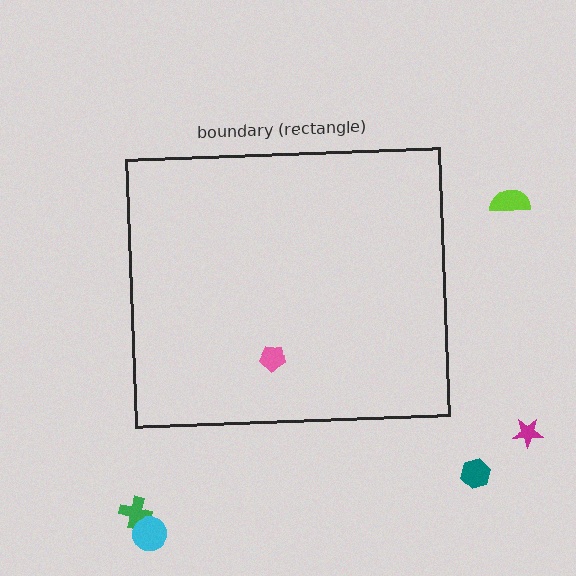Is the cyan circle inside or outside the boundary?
Outside.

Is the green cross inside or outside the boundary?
Outside.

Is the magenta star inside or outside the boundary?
Outside.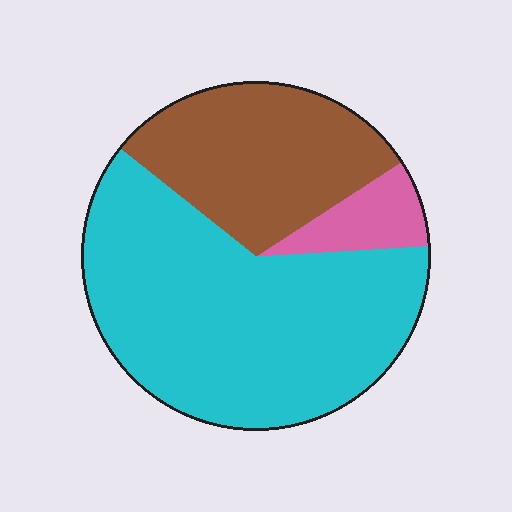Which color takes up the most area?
Cyan, at roughly 60%.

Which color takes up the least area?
Pink, at roughly 10%.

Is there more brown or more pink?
Brown.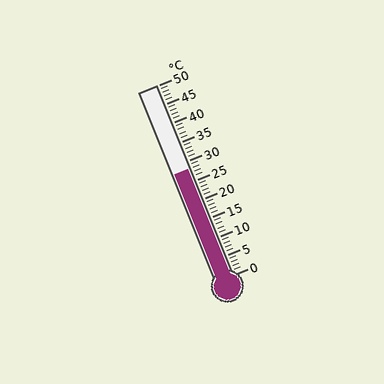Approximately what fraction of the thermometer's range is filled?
The thermometer is filled to approximately 55% of its range.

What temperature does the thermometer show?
The thermometer shows approximately 28°C.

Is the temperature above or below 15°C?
The temperature is above 15°C.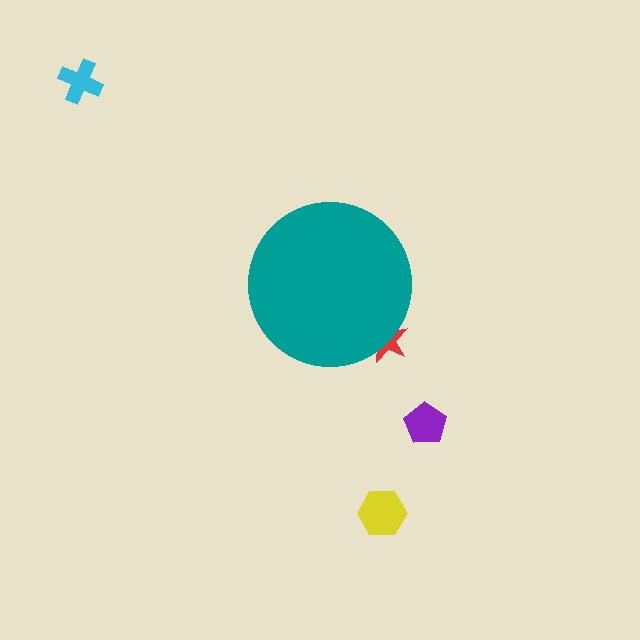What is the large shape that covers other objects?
A teal circle.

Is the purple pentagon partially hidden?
No, the purple pentagon is fully visible.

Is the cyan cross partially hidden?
No, the cyan cross is fully visible.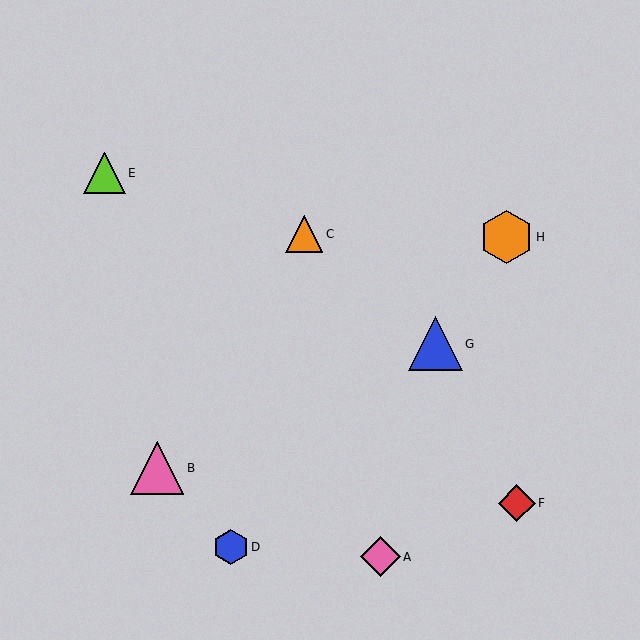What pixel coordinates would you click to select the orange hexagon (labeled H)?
Click at (506, 237) to select the orange hexagon H.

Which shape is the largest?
The blue triangle (labeled G) is the largest.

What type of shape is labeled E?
Shape E is a lime triangle.